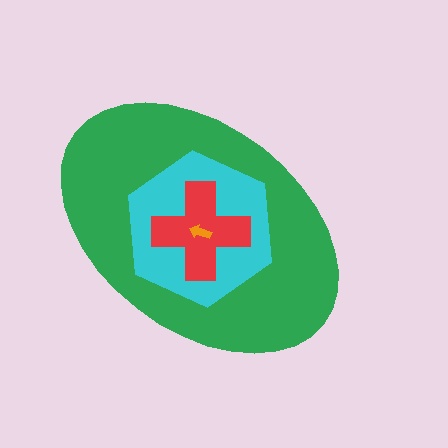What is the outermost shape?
The green ellipse.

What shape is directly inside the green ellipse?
The cyan hexagon.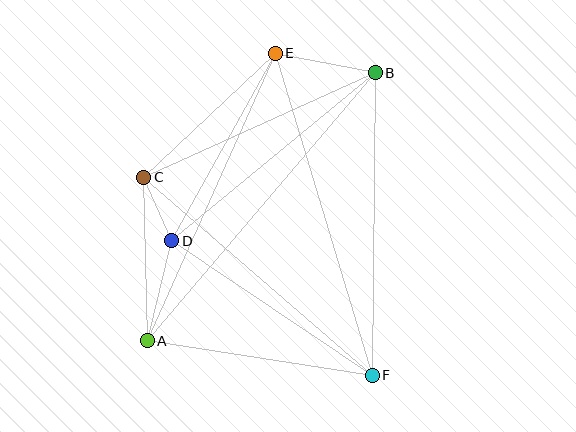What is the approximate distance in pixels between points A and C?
The distance between A and C is approximately 164 pixels.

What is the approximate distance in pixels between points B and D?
The distance between B and D is approximately 264 pixels.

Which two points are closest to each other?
Points C and D are closest to each other.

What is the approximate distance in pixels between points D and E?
The distance between D and E is approximately 214 pixels.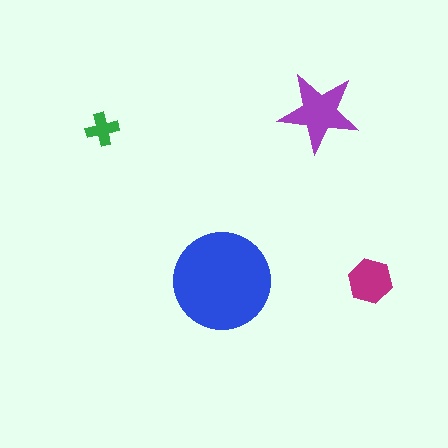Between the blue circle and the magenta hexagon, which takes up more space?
The blue circle.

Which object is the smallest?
The green cross.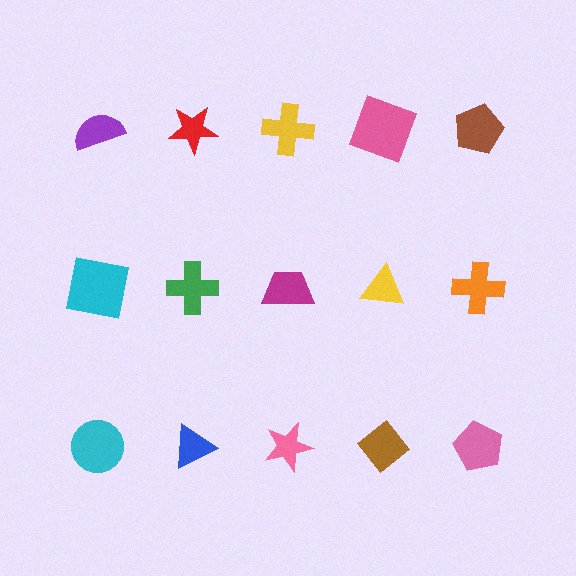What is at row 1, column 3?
A yellow cross.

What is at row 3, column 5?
A pink pentagon.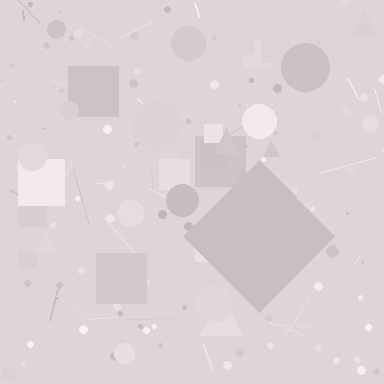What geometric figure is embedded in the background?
A diamond is embedded in the background.